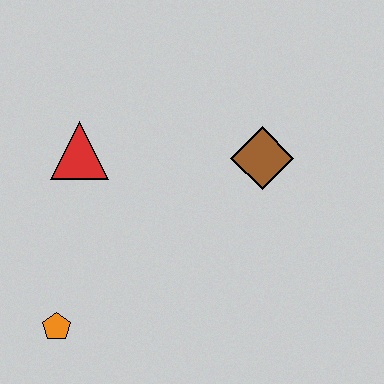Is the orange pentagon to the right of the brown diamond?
No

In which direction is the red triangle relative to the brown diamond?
The red triangle is to the left of the brown diamond.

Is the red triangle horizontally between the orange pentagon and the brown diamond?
Yes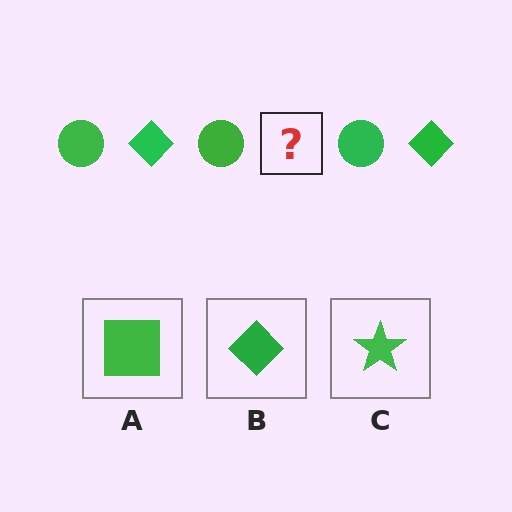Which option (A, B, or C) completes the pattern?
B.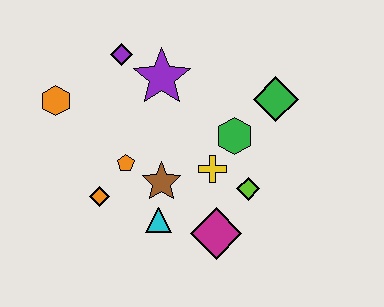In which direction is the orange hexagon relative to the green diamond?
The orange hexagon is to the left of the green diamond.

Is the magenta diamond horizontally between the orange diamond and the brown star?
No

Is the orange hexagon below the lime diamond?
No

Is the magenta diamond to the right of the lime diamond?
No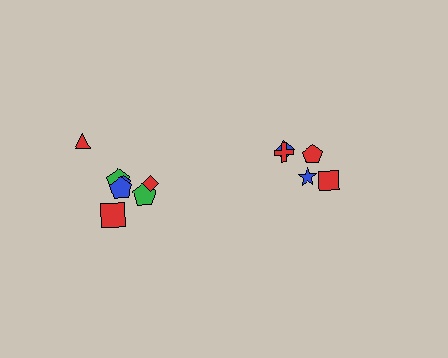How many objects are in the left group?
There are 7 objects.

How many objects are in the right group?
There are 5 objects.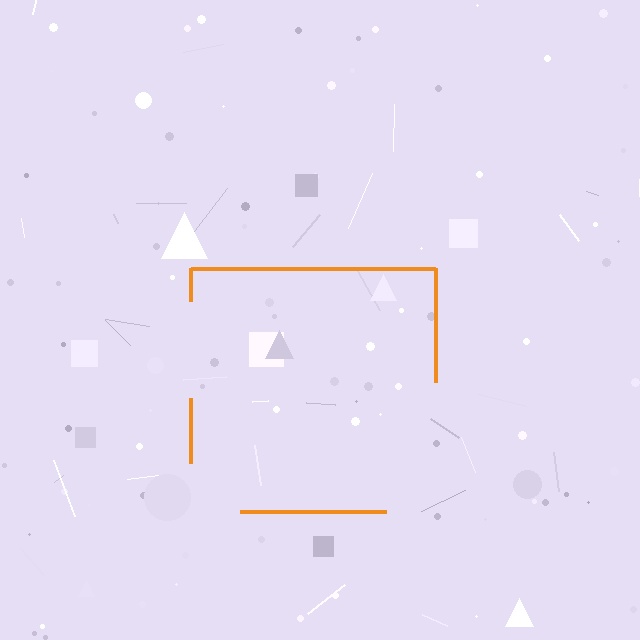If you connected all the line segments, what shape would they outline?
They would outline a square.